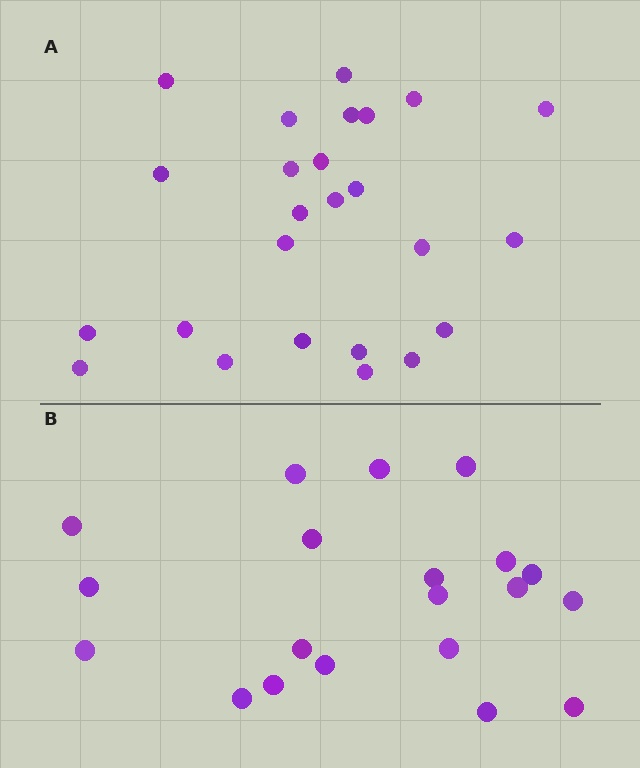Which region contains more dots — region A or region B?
Region A (the top region) has more dots.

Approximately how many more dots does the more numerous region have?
Region A has about 5 more dots than region B.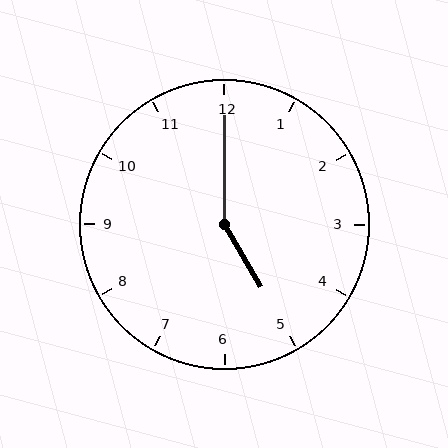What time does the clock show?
5:00.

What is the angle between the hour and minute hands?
Approximately 150 degrees.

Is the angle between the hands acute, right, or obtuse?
It is obtuse.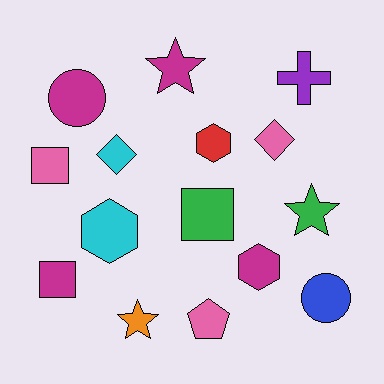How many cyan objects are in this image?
There are 2 cyan objects.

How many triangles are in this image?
There are no triangles.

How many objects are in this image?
There are 15 objects.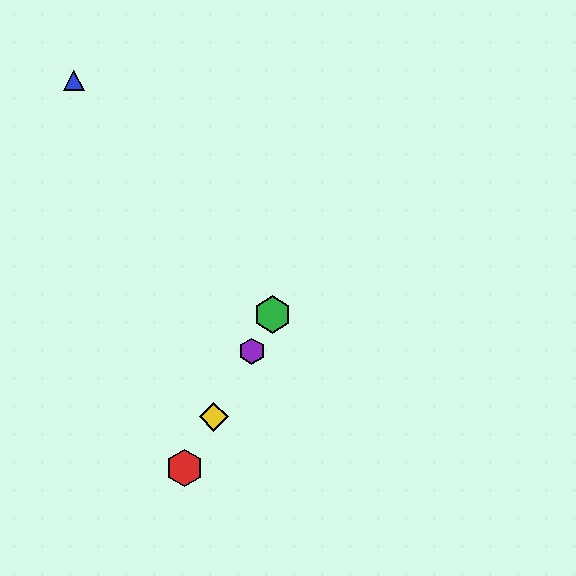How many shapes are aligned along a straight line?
4 shapes (the red hexagon, the green hexagon, the yellow diamond, the purple hexagon) are aligned along a straight line.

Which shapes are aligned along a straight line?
The red hexagon, the green hexagon, the yellow diamond, the purple hexagon are aligned along a straight line.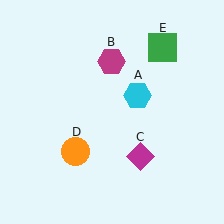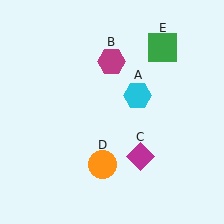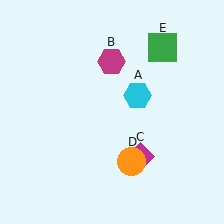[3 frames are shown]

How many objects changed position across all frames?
1 object changed position: orange circle (object D).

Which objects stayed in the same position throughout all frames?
Cyan hexagon (object A) and magenta hexagon (object B) and magenta diamond (object C) and green square (object E) remained stationary.